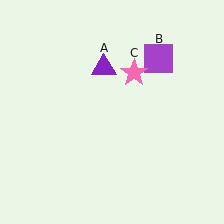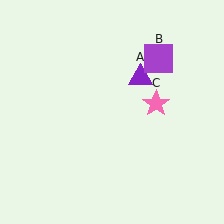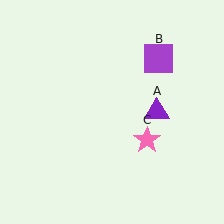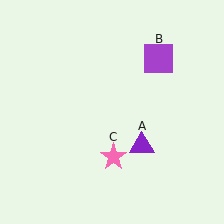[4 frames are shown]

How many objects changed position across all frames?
2 objects changed position: purple triangle (object A), pink star (object C).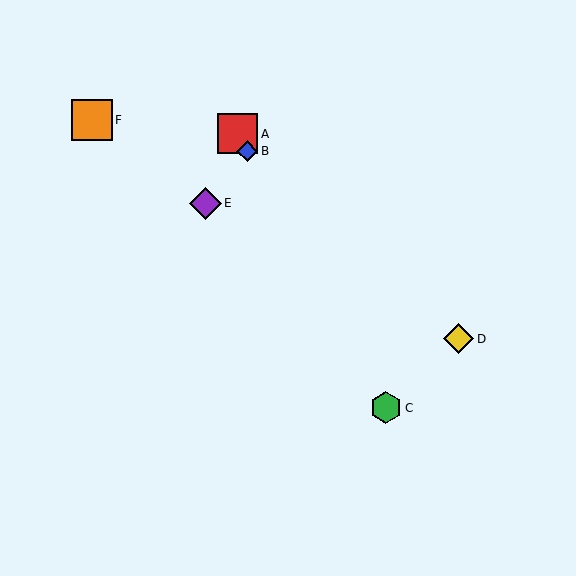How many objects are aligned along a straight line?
3 objects (A, B, C) are aligned along a straight line.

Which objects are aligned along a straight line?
Objects A, B, C are aligned along a straight line.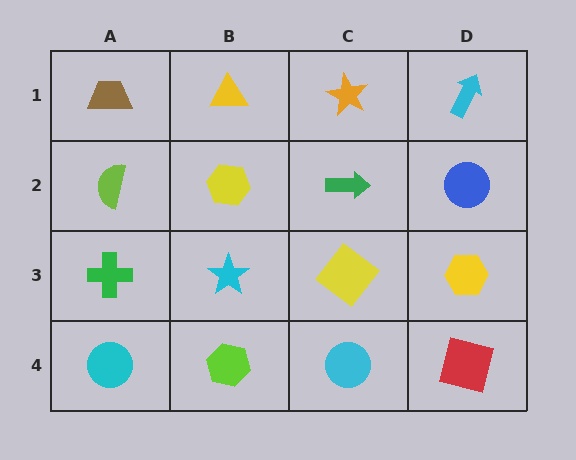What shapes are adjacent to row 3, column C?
A green arrow (row 2, column C), a cyan circle (row 4, column C), a cyan star (row 3, column B), a yellow hexagon (row 3, column D).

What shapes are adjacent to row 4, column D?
A yellow hexagon (row 3, column D), a cyan circle (row 4, column C).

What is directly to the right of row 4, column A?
A lime hexagon.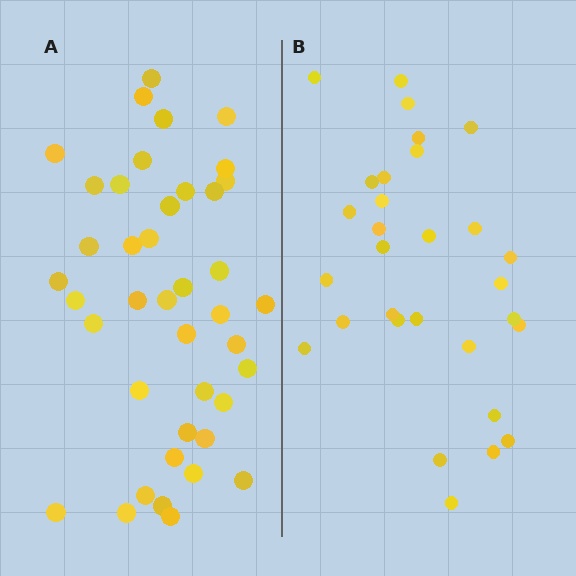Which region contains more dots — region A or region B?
Region A (the left region) has more dots.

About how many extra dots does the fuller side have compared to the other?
Region A has roughly 12 or so more dots than region B.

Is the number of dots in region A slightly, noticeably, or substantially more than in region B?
Region A has noticeably more, but not dramatically so. The ratio is roughly 1.4 to 1.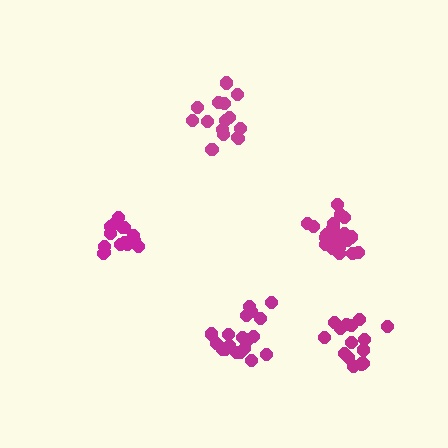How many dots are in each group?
Group 1: 20 dots, Group 2: 16 dots, Group 3: 15 dots, Group 4: 15 dots, Group 5: 21 dots (87 total).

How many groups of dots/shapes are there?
There are 5 groups.